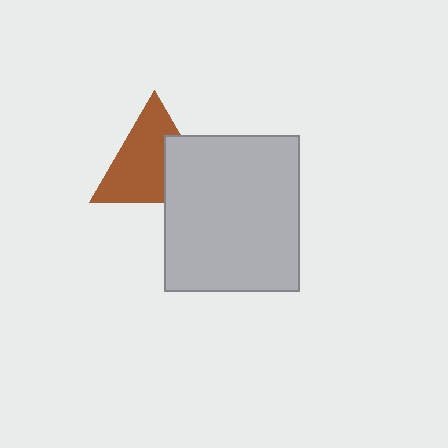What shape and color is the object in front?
The object in front is a light gray rectangle.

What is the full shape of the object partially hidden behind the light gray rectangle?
The partially hidden object is a brown triangle.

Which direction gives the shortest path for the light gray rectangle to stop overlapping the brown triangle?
Moving toward the lower-right gives the shortest separation.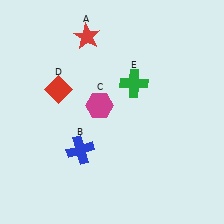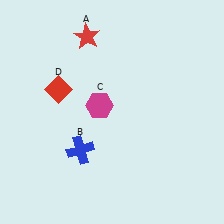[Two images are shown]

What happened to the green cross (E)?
The green cross (E) was removed in Image 2. It was in the top-right area of Image 1.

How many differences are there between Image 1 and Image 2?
There is 1 difference between the two images.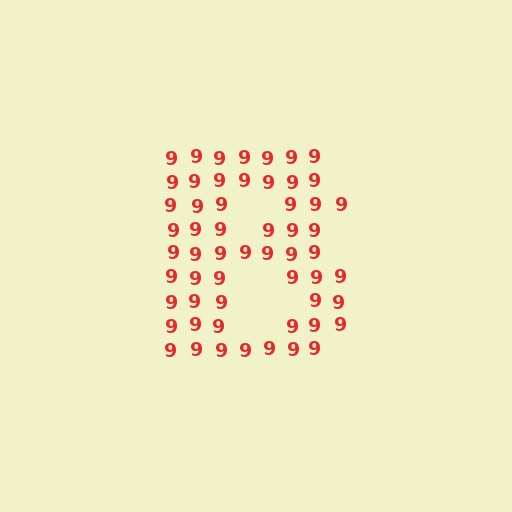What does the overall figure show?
The overall figure shows the letter B.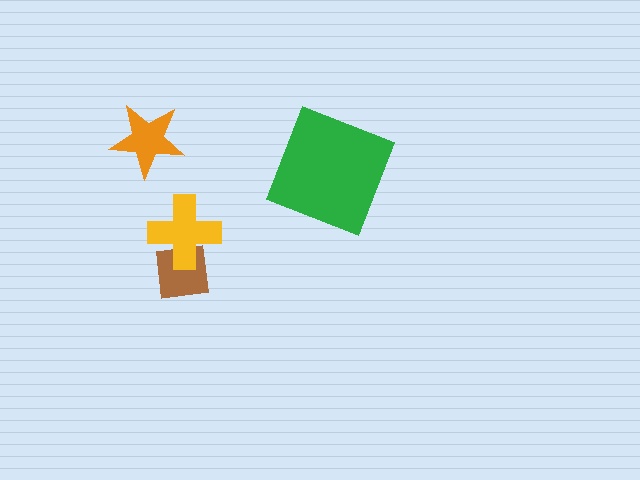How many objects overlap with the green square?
0 objects overlap with the green square.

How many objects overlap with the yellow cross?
1 object overlaps with the yellow cross.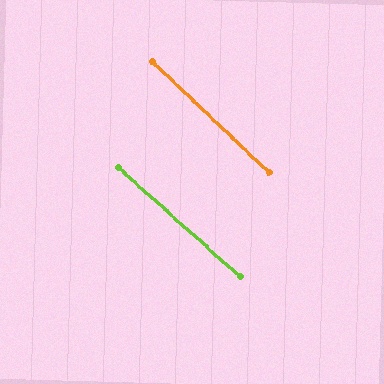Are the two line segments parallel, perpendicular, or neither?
Parallel — their directions differ by only 1.6°.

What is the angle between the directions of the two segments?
Approximately 2 degrees.